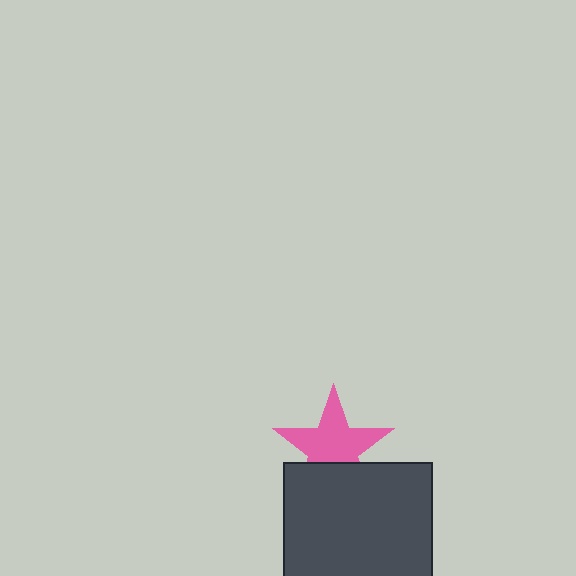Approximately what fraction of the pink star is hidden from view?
Roughly 31% of the pink star is hidden behind the dark gray square.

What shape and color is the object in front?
The object in front is a dark gray square.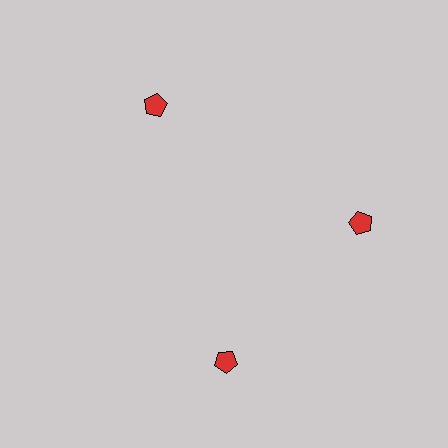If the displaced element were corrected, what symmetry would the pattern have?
It would have 3-fold rotational symmetry — the pattern would map onto itself every 120 degrees.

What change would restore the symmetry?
The symmetry would be restored by rotating it back into even spacing with its neighbors so that all 3 pentagons sit at equal angles and equal distance from the center.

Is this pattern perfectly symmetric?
No. The 3 red pentagons are arranged in a ring, but one element near the 7 o'clock position is rotated out of alignment along the ring, breaking the 3-fold rotational symmetry.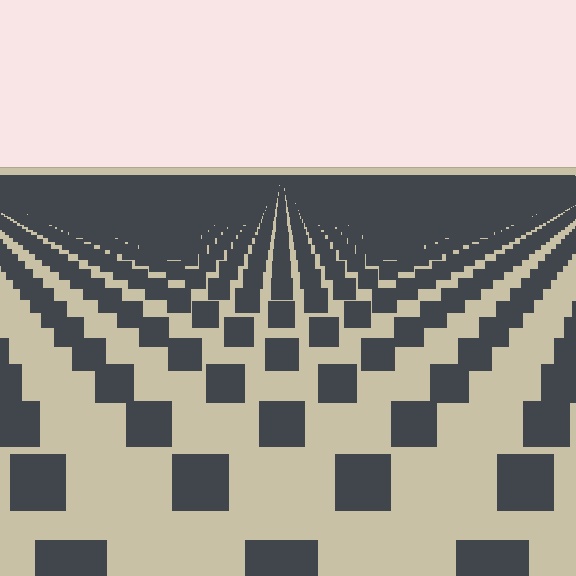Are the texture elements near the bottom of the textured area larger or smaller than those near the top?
Larger. Near the bottom, elements are closer to the viewer and appear at a bigger on-screen size.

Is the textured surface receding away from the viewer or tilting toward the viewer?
The surface is receding away from the viewer. Texture elements get smaller and denser toward the top.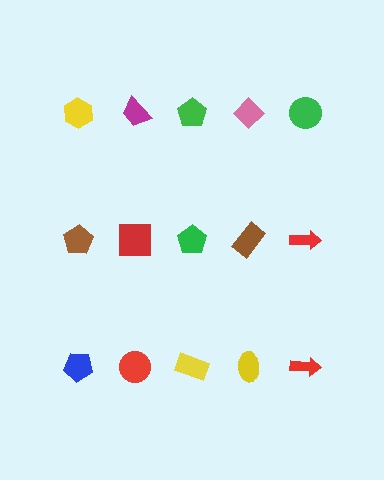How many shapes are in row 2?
5 shapes.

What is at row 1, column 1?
A yellow hexagon.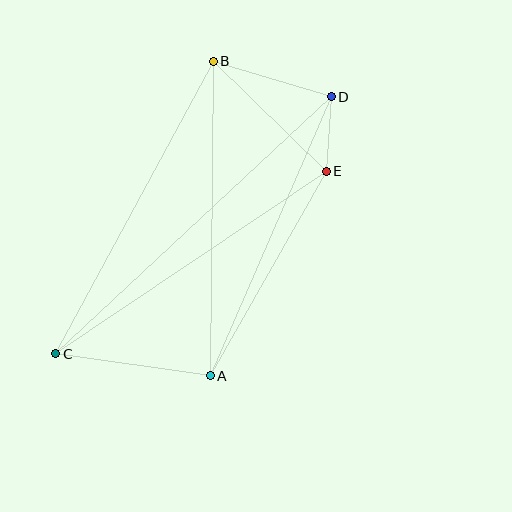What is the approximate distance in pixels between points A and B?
The distance between A and B is approximately 315 pixels.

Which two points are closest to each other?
Points D and E are closest to each other.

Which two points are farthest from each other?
Points C and D are farthest from each other.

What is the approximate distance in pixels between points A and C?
The distance between A and C is approximately 156 pixels.